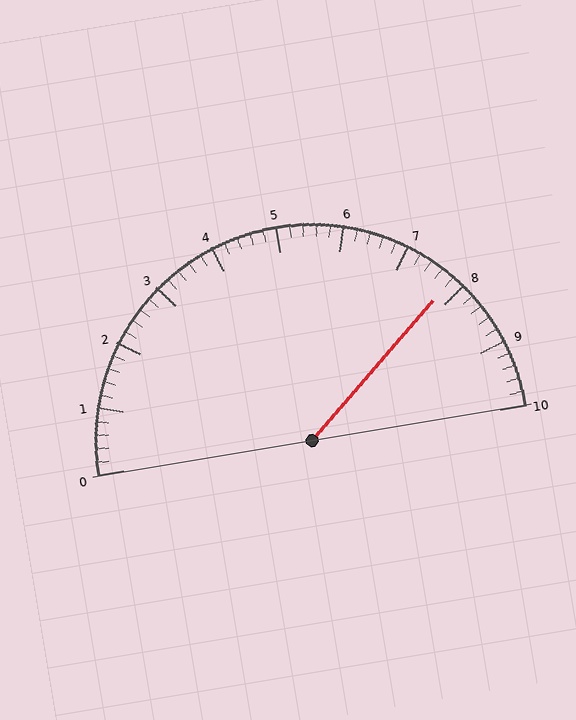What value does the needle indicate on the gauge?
The needle indicates approximately 7.8.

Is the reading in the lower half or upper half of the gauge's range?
The reading is in the upper half of the range (0 to 10).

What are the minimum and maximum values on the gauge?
The gauge ranges from 0 to 10.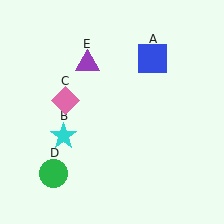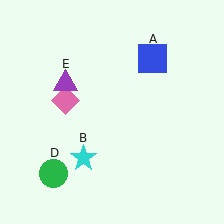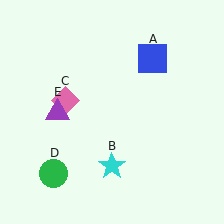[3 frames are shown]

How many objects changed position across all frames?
2 objects changed position: cyan star (object B), purple triangle (object E).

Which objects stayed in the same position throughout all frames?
Blue square (object A) and pink diamond (object C) and green circle (object D) remained stationary.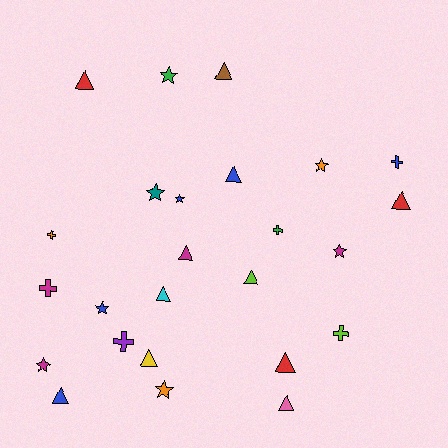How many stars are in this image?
There are 8 stars.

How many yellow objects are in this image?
There is 1 yellow object.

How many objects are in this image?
There are 25 objects.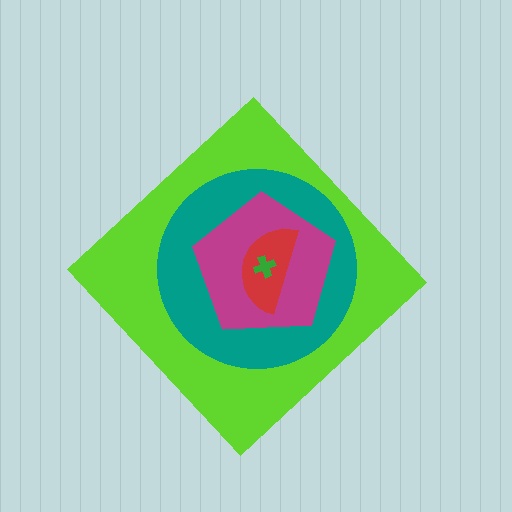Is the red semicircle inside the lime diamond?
Yes.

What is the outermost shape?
The lime diamond.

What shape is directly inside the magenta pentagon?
The red semicircle.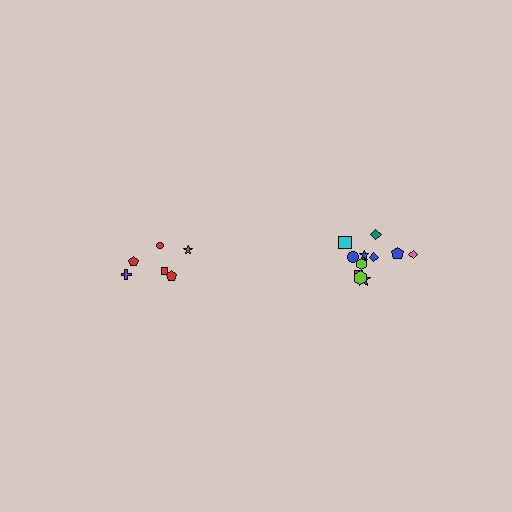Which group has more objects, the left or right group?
The right group.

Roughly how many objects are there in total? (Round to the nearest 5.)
Roughly 20 objects in total.